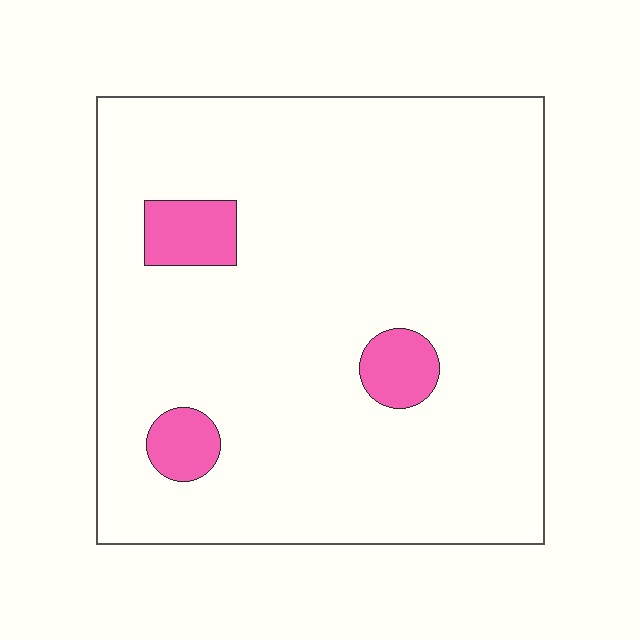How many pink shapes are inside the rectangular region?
3.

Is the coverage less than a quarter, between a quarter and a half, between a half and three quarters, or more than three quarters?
Less than a quarter.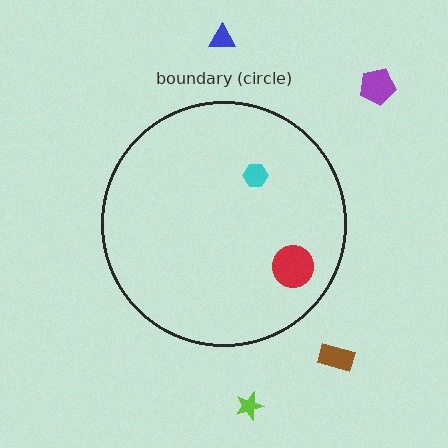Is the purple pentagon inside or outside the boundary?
Outside.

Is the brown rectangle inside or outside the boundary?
Outside.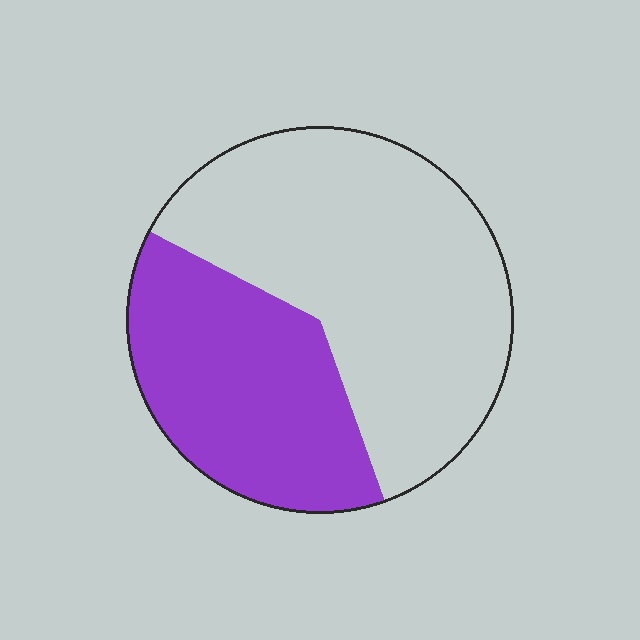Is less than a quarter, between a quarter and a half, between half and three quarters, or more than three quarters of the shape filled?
Between a quarter and a half.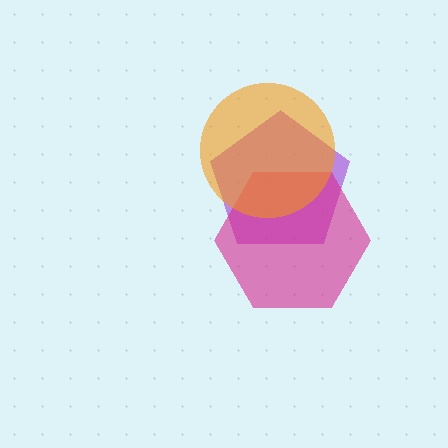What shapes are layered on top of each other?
The layered shapes are: a purple pentagon, a magenta hexagon, an orange circle.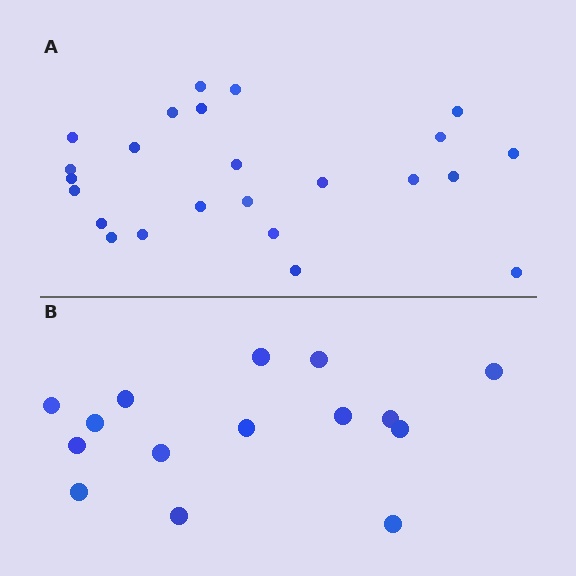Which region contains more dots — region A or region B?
Region A (the top region) has more dots.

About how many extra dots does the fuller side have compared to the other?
Region A has roughly 8 or so more dots than region B.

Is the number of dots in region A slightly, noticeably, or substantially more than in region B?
Region A has substantially more. The ratio is roughly 1.6 to 1.